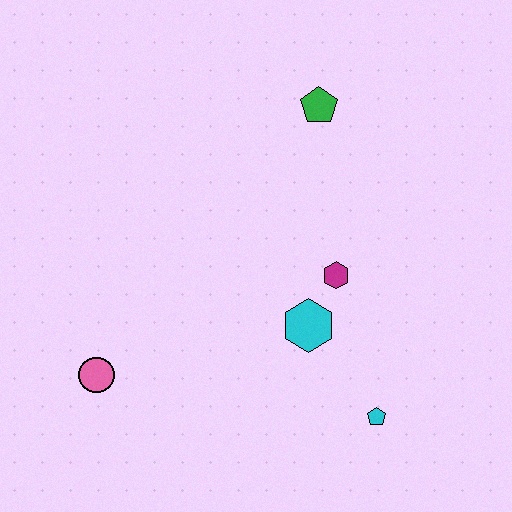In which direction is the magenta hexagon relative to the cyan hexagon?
The magenta hexagon is above the cyan hexagon.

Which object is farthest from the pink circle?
The green pentagon is farthest from the pink circle.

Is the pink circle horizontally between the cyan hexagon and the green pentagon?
No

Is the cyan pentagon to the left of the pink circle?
No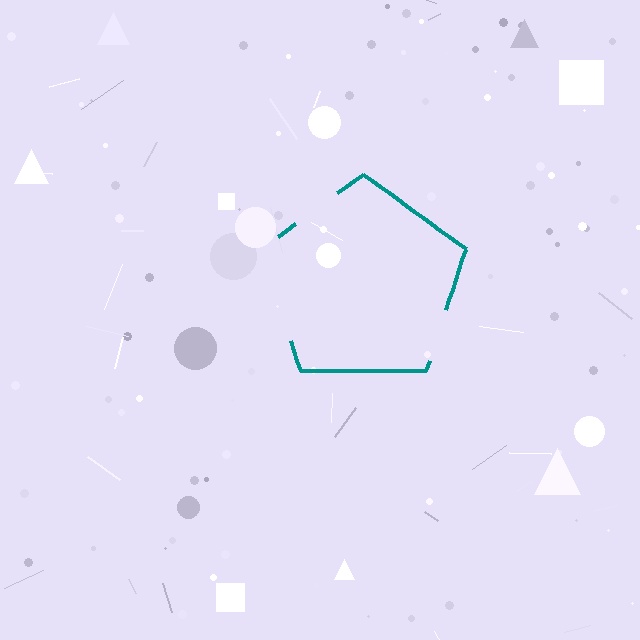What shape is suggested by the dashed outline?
The dashed outline suggests a pentagon.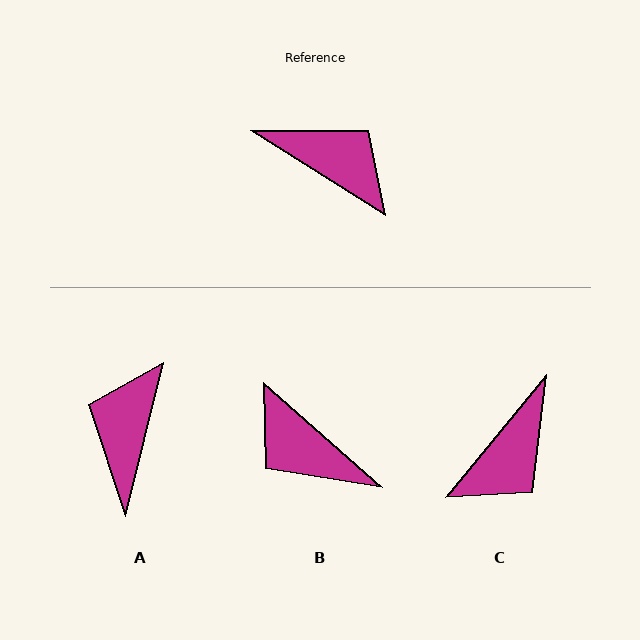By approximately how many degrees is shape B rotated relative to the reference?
Approximately 170 degrees counter-clockwise.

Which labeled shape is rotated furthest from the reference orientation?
B, about 170 degrees away.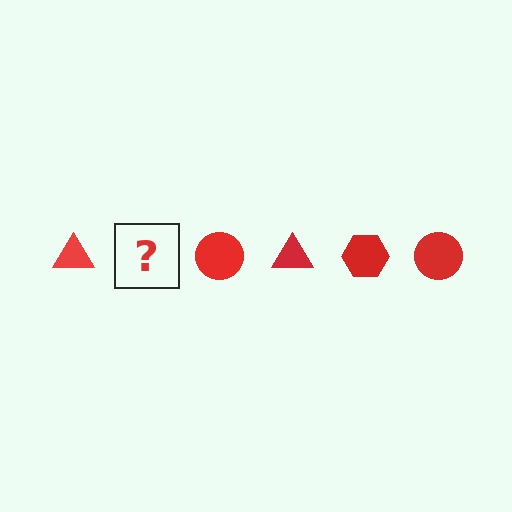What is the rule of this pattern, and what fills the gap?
The rule is that the pattern cycles through triangle, hexagon, circle shapes in red. The gap should be filled with a red hexagon.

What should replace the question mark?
The question mark should be replaced with a red hexagon.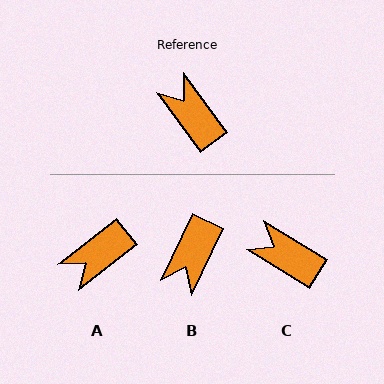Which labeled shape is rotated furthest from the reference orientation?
B, about 118 degrees away.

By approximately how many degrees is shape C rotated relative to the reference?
Approximately 22 degrees counter-clockwise.